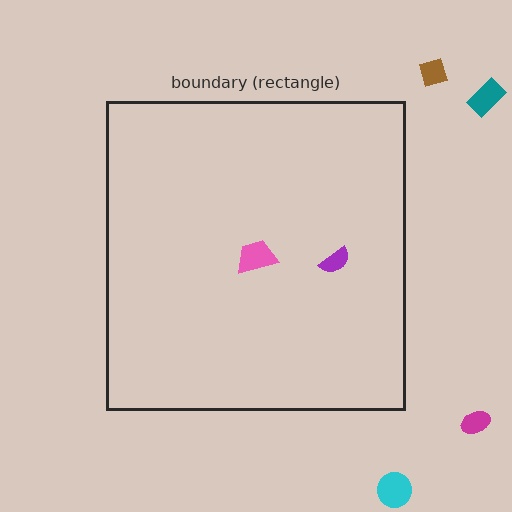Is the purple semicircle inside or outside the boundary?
Inside.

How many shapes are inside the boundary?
2 inside, 4 outside.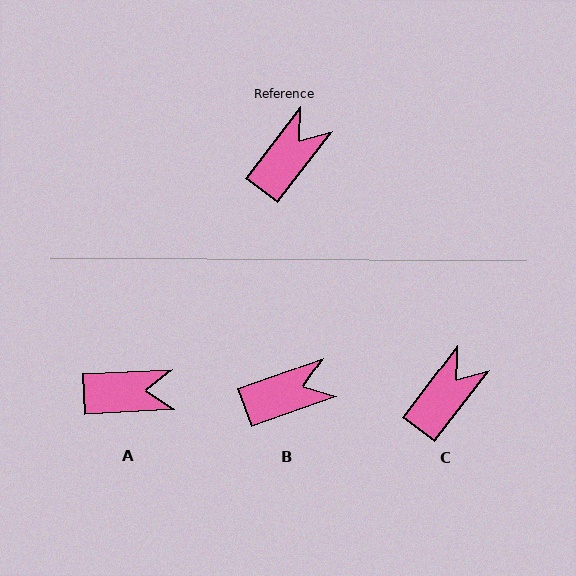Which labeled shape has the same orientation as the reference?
C.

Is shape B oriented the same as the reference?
No, it is off by about 33 degrees.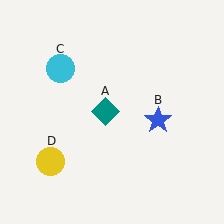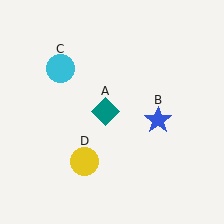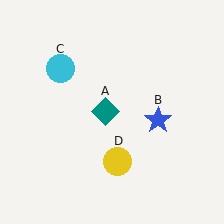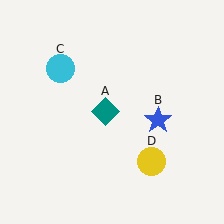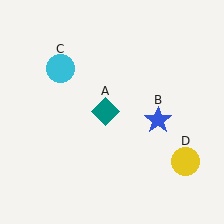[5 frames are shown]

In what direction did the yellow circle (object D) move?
The yellow circle (object D) moved right.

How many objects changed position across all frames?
1 object changed position: yellow circle (object D).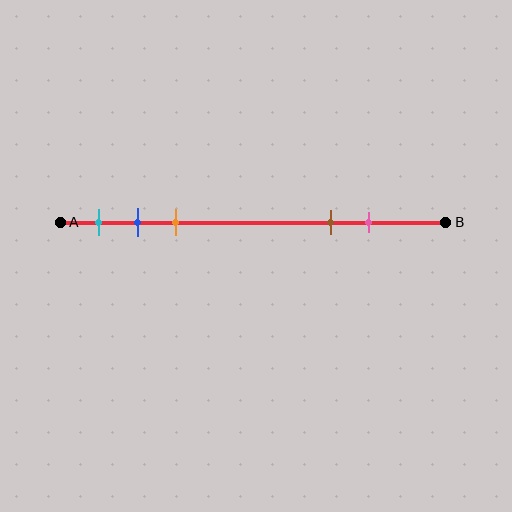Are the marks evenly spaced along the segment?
No, the marks are not evenly spaced.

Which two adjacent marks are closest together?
The blue and orange marks are the closest adjacent pair.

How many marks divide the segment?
There are 5 marks dividing the segment.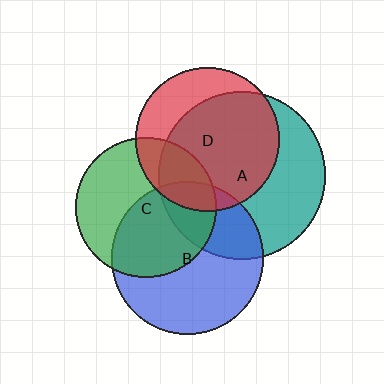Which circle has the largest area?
Circle A (teal).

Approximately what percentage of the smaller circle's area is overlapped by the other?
Approximately 30%.